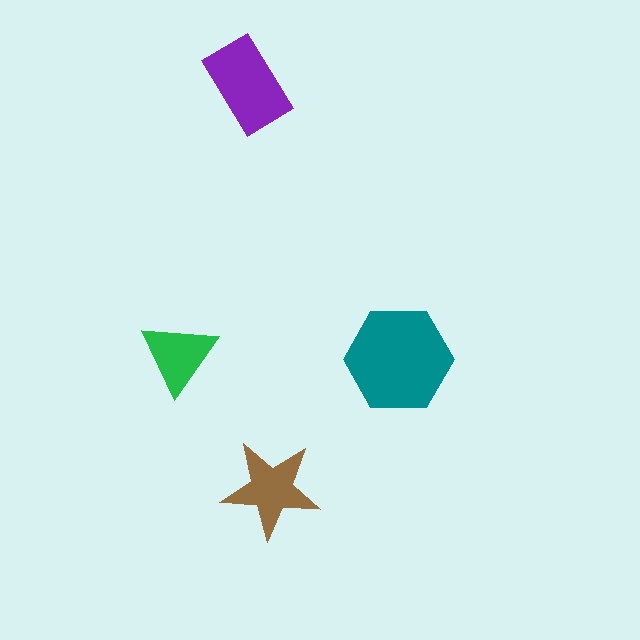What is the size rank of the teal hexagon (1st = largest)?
1st.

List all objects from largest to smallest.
The teal hexagon, the purple rectangle, the brown star, the green triangle.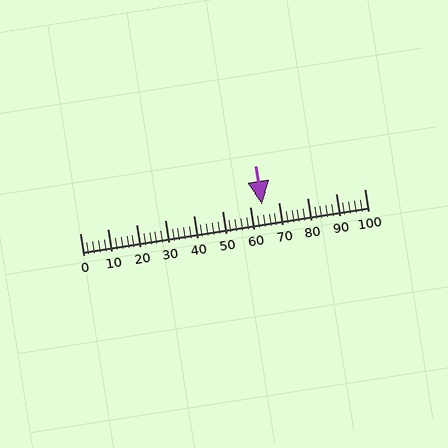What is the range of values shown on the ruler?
The ruler shows values from 0 to 100.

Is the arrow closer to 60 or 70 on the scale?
The arrow is closer to 60.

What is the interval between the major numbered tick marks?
The major tick marks are spaced 10 units apart.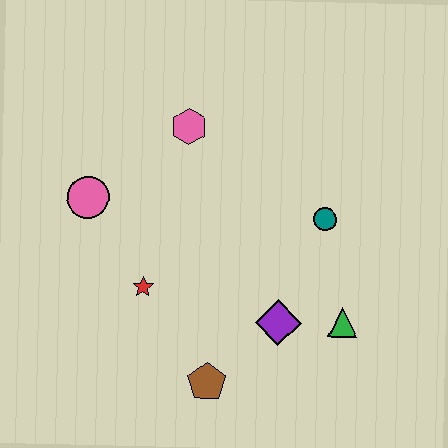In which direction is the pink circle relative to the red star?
The pink circle is above the red star.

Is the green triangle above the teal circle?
No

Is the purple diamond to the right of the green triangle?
No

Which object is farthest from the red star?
The green triangle is farthest from the red star.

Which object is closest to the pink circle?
The red star is closest to the pink circle.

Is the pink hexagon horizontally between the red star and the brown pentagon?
Yes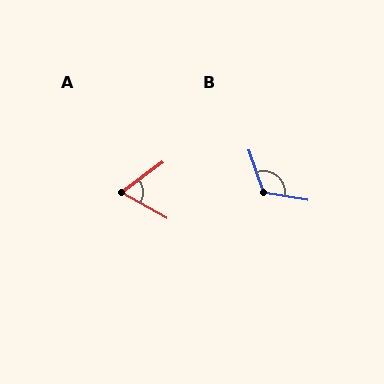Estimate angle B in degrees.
Approximately 117 degrees.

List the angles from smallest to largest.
A (66°), B (117°).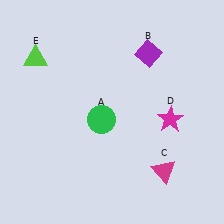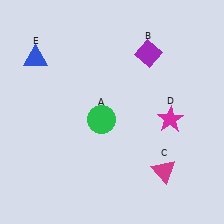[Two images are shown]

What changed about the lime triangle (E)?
In Image 1, E is lime. In Image 2, it changed to blue.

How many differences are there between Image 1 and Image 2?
There is 1 difference between the two images.